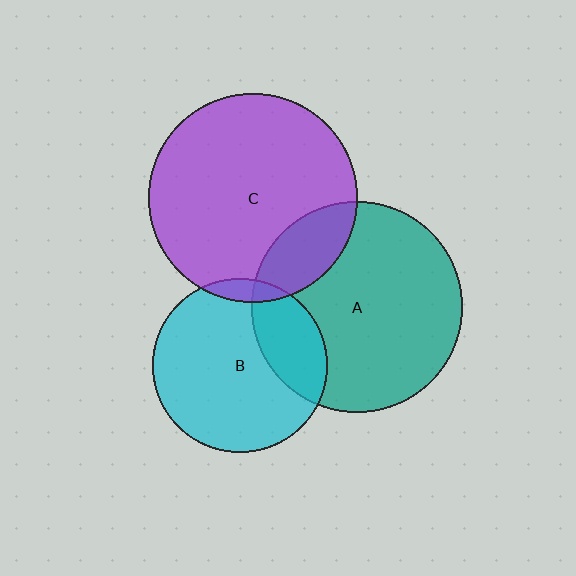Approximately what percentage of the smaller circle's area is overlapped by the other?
Approximately 15%.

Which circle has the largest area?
Circle A (teal).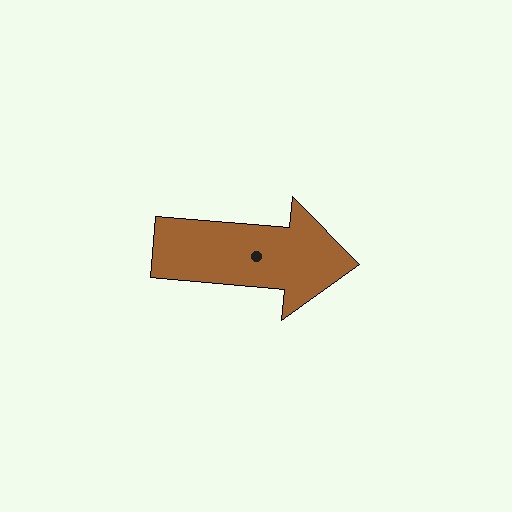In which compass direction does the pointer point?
East.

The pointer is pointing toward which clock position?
Roughly 3 o'clock.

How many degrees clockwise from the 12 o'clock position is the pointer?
Approximately 95 degrees.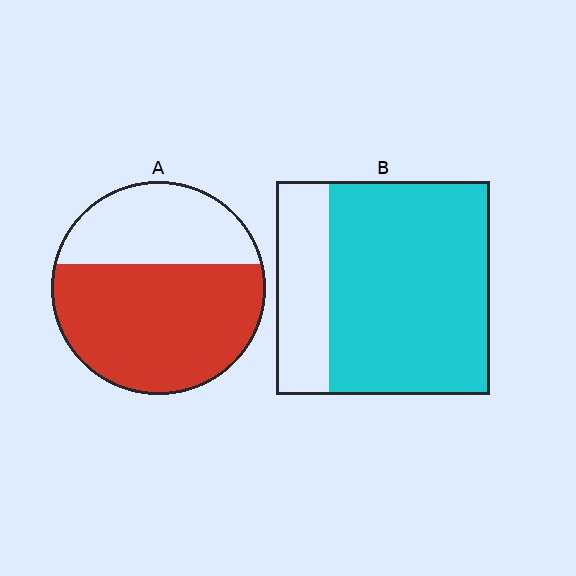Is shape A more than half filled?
Yes.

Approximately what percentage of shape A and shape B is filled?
A is approximately 65% and B is approximately 75%.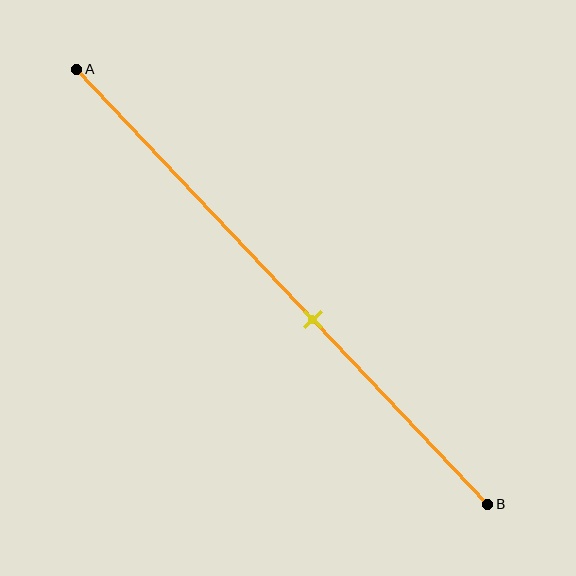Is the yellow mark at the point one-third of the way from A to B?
No, the mark is at about 60% from A, not at the 33% one-third point.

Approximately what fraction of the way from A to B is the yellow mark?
The yellow mark is approximately 60% of the way from A to B.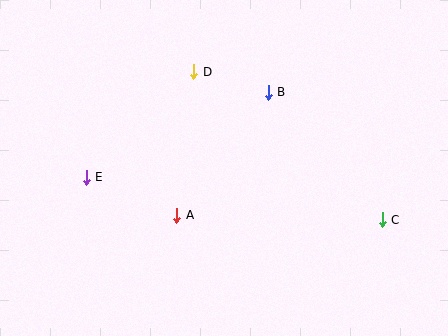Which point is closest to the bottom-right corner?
Point C is closest to the bottom-right corner.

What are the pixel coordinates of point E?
Point E is at (86, 177).